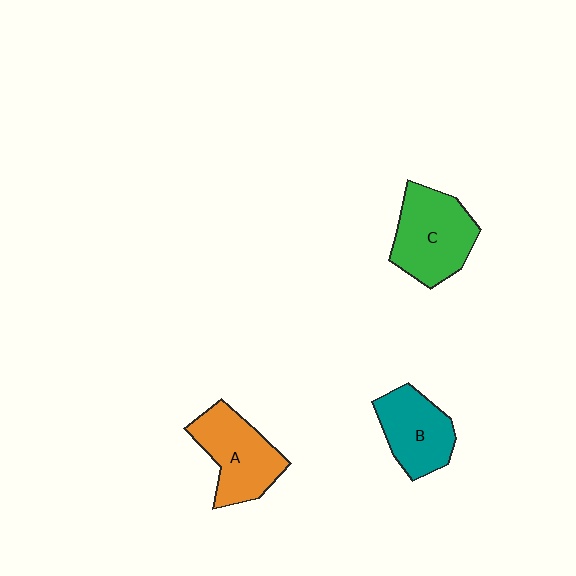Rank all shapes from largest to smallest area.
From largest to smallest: C (green), A (orange), B (teal).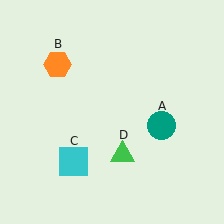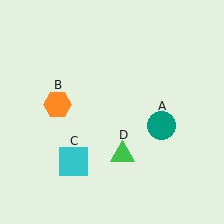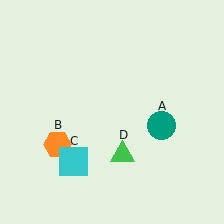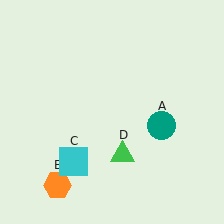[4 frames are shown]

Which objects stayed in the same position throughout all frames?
Teal circle (object A) and cyan square (object C) and green triangle (object D) remained stationary.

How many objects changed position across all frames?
1 object changed position: orange hexagon (object B).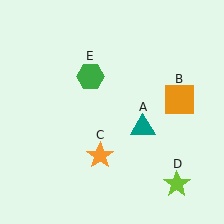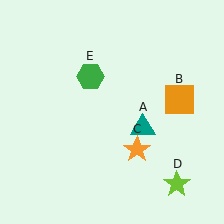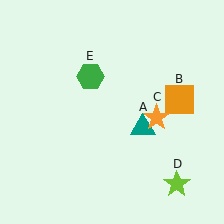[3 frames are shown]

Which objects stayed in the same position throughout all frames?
Teal triangle (object A) and orange square (object B) and lime star (object D) and green hexagon (object E) remained stationary.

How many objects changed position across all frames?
1 object changed position: orange star (object C).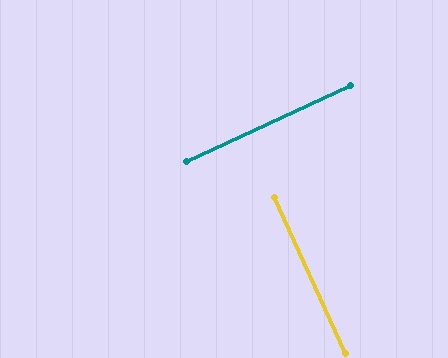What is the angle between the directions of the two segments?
Approximately 90 degrees.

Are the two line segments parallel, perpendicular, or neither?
Perpendicular — they meet at approximately 90°.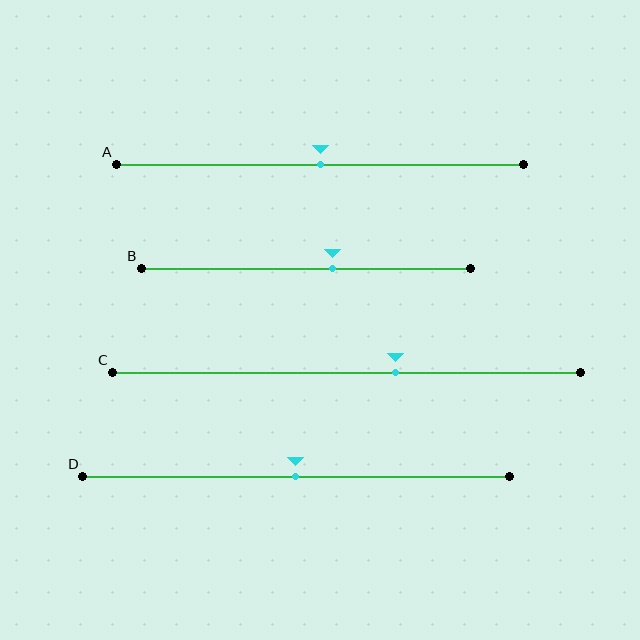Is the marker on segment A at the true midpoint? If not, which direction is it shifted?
Yes, the marker on segment A is at the true midpoint.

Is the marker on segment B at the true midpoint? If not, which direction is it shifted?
No, the marker on segment B is shifted to the right by about 8% of the segment length.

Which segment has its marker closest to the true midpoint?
Segment A has its marker closest to the true midpoint.